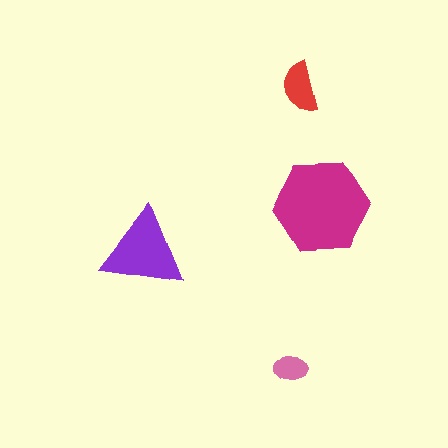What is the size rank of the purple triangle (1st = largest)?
2nd.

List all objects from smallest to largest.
The pink ellipse, the red semicircle, the purple triangle, the magenta hexagon.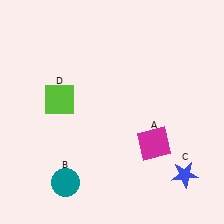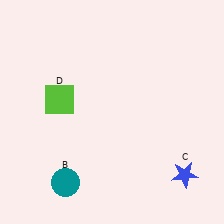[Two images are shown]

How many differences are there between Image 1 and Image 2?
There is 1 difference between the two images.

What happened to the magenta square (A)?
The magenta square (A) was removed in Image 2. It was in the bottom-right area of Image 1.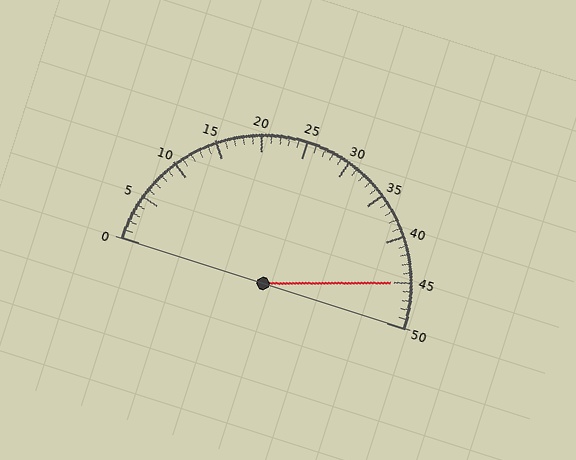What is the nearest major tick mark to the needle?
The nearest major tick mark is 45.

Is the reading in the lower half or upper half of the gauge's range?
The reading is in the upper half of the range (0 to 50).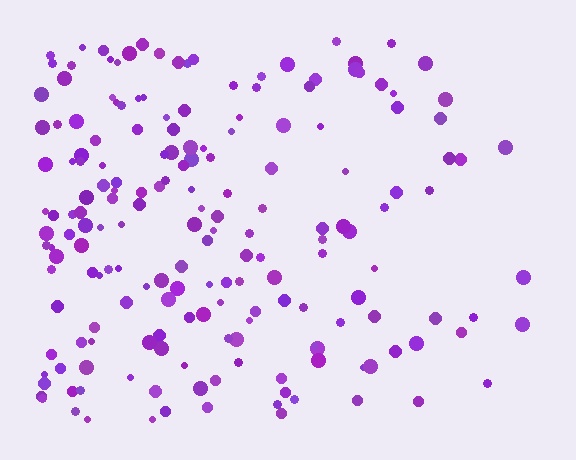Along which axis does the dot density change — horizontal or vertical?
Horizontal.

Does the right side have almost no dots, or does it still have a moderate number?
Still a moderate number, just noticeably fewer than the left.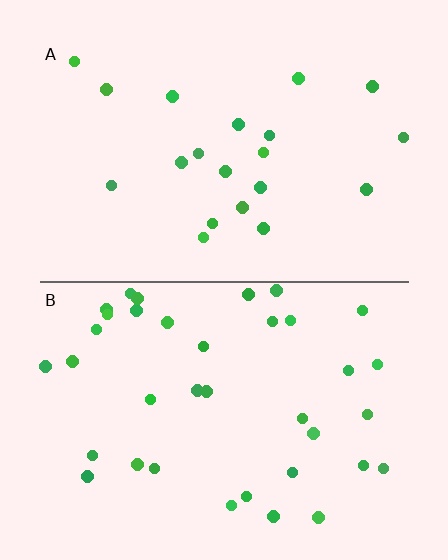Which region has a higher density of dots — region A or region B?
B (the bottom).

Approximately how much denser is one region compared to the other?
Approximately 1.8× — region B over region A.